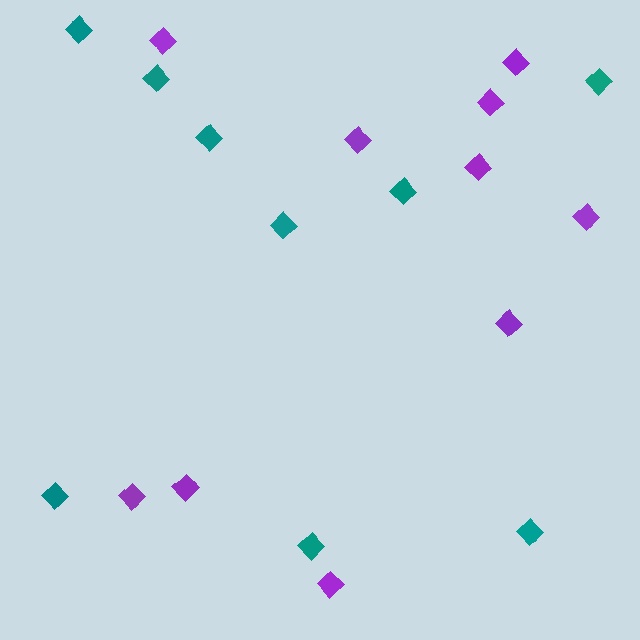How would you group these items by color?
There are 2 groups: one group of purple diamonds (10) and one group of teal diamonds (9).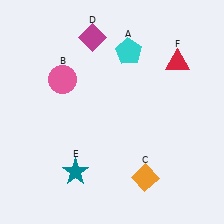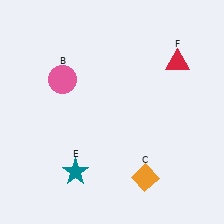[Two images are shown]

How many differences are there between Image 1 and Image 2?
There are 2 differences between the two images.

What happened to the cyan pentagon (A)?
The cyan pentagon (A) was removed in Image 2. It was in the top-right area of Image 1.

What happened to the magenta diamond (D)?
The magenta diamond (D) was removed in Image 2. It was in the top-left area of Image 1.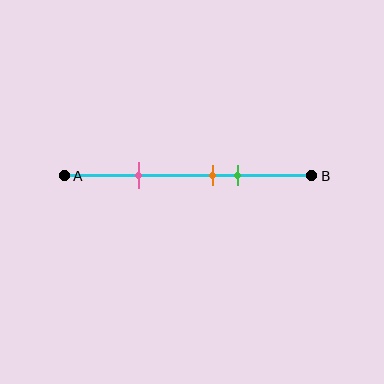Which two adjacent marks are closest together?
The orange and green marks are the closest adjacent pair.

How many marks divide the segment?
There are 3 marks dividing the segment.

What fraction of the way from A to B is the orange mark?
The orange mark is approximately 60% (0.6) of the way from A to B.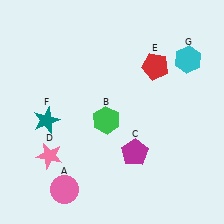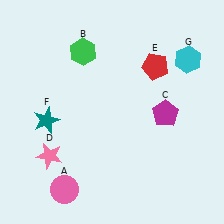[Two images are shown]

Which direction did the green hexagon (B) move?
The green hexagon (B) moved up.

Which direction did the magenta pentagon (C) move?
The magenta pentagon (C) moved up.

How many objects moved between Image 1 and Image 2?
2 objects moved between the two images.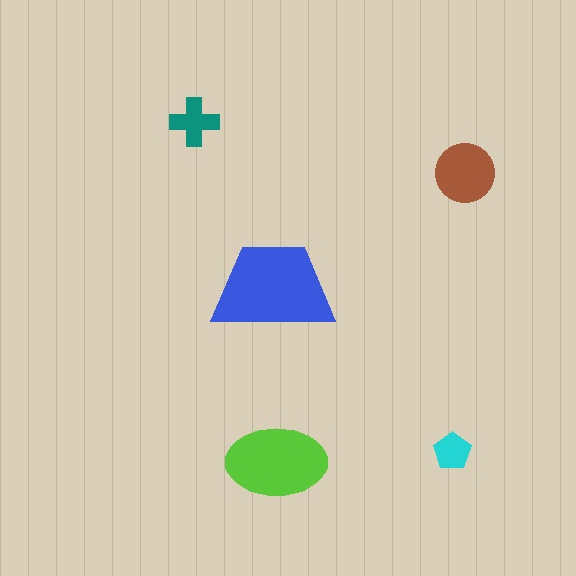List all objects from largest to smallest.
The blue trapezoid, the lime ellipse, the brown circle, the teal cross, the cyan pentagon.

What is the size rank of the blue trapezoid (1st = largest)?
1st.